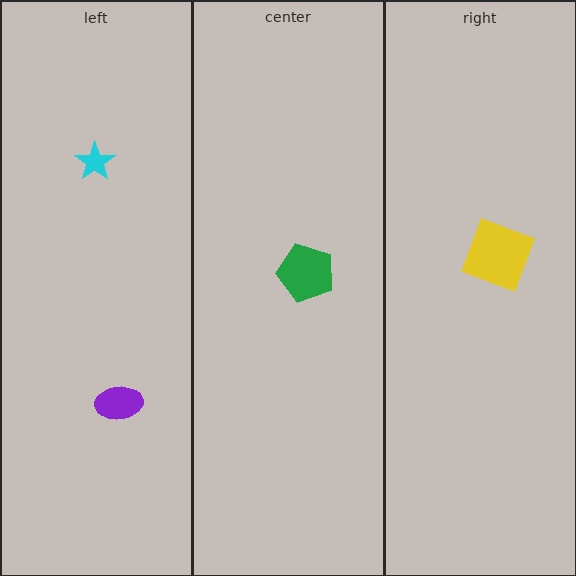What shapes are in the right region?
The yellow square.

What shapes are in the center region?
The green pentagon.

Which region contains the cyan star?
The left region.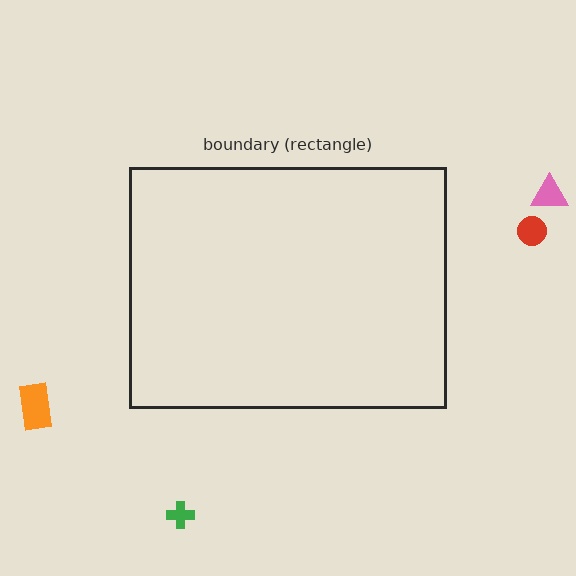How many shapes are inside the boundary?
0 inside, 4 outside.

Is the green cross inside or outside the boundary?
Outside.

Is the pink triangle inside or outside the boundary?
Outside.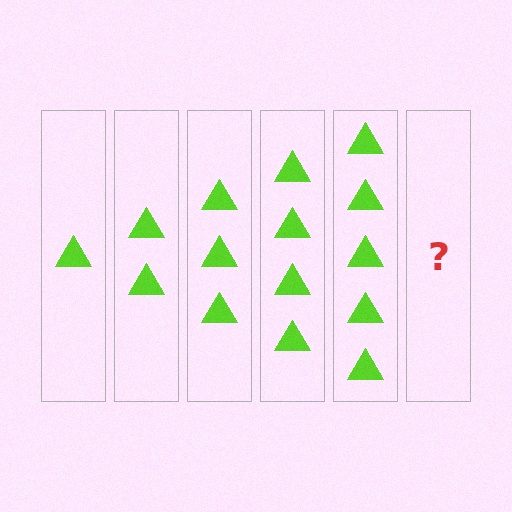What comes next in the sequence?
The next element should be 6 triangles.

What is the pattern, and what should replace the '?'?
The pattern is that each step adds one more triangle. The '?' should be 6 triangles.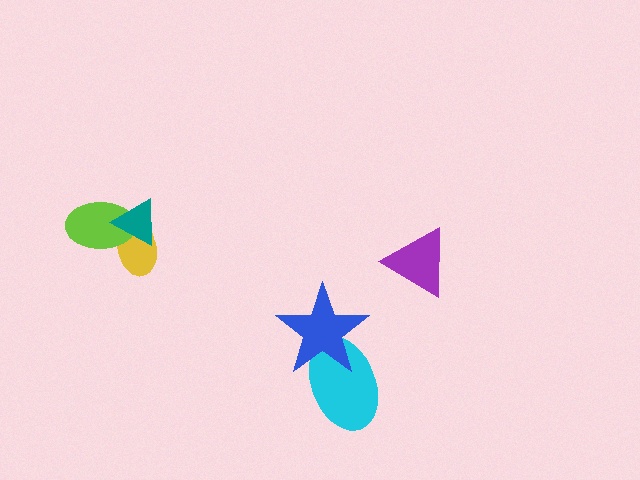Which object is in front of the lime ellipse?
The teal triangle is in front of the lime ellipse.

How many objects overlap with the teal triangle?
2 objects overlap with the teal triangle.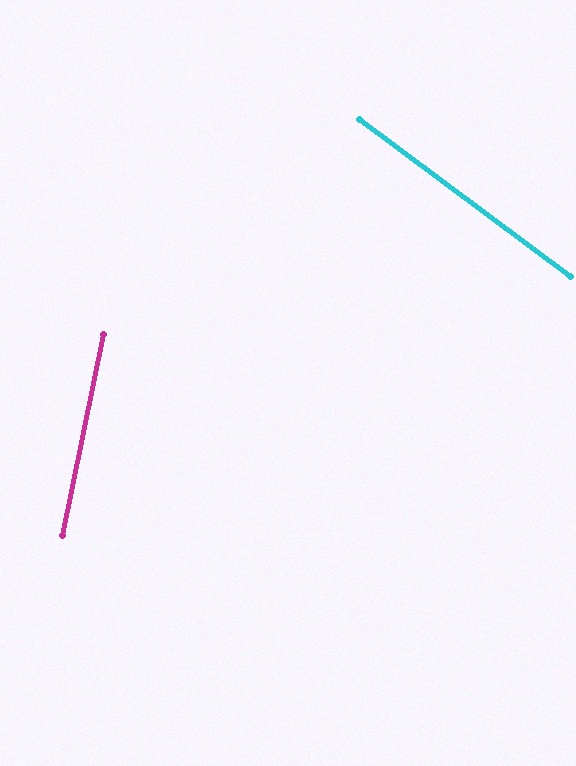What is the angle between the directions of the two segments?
Approximately 65 degrees.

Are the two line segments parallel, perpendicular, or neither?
Neither parallel nor perpendicular — they differ by about 65°.